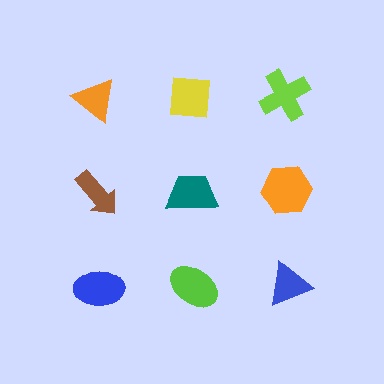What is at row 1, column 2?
A yellow square.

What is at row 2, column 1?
A brown arrow.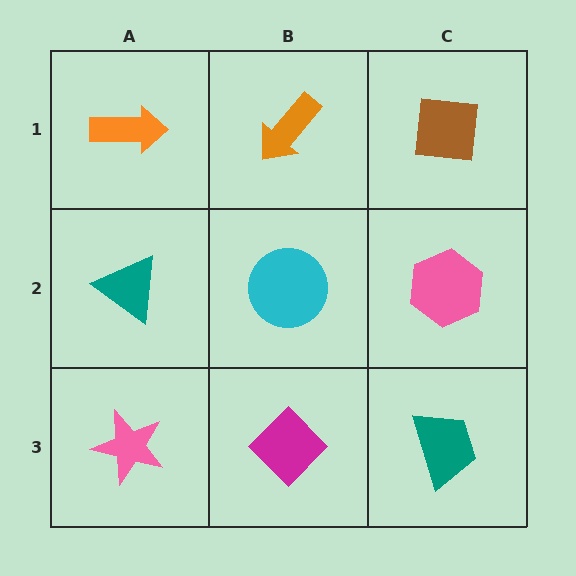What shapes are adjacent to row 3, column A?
A teal triangle (row 2, column A), a magenta diamond (row 3, column B).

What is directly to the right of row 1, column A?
An orange arrow.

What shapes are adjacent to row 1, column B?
A cyan circle (row 2, column B), an orange arrow (row 1, column A), a brown square (row 1, column C).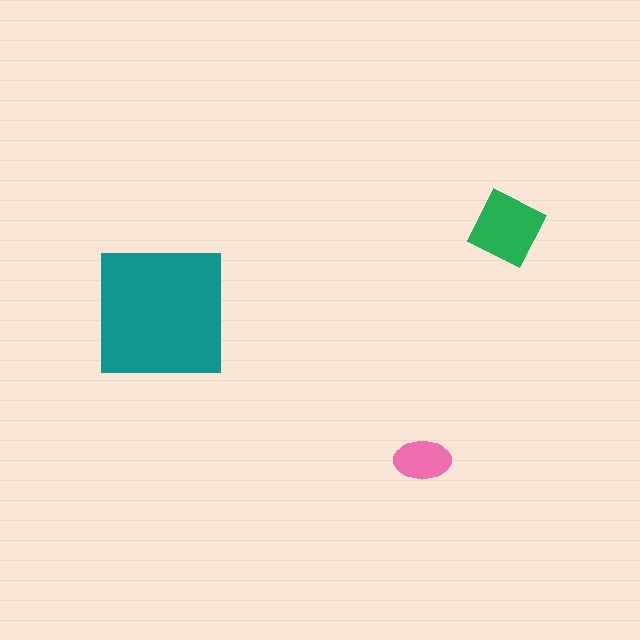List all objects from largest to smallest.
The teal square, the green diamond, the pink ellipse.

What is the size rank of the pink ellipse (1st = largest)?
3rd.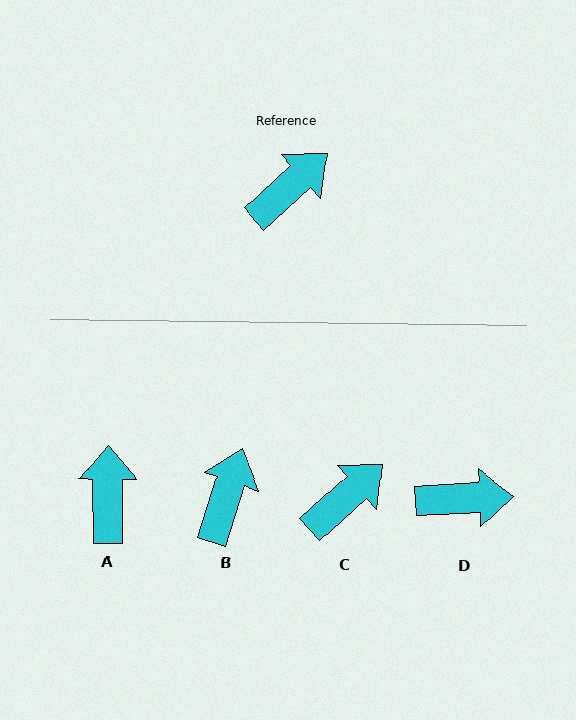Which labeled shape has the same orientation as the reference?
C.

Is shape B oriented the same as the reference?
No, it is off by about 30 degrees.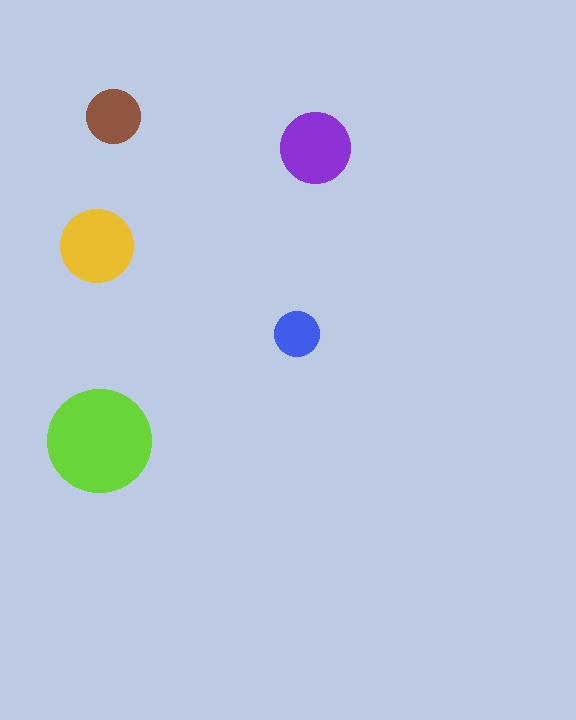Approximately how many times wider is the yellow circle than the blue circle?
About 1.5 times wider.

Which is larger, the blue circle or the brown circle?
The brown one.